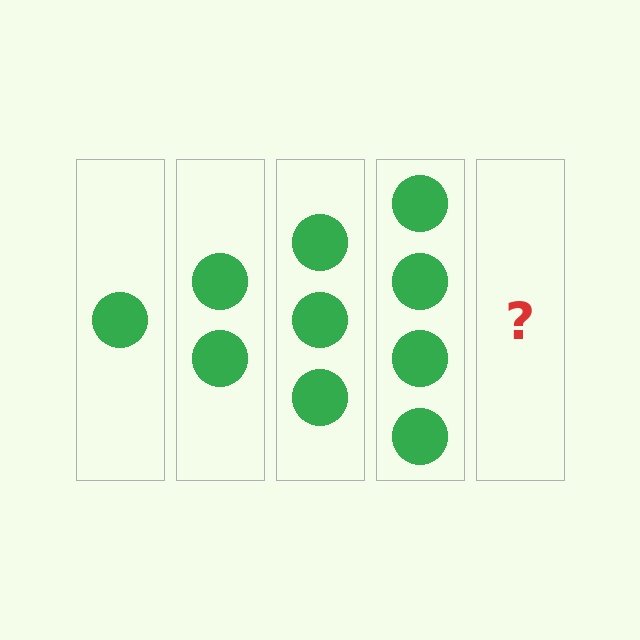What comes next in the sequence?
The next element should be 5 circles.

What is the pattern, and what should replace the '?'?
The pattern is that each step adds one more circle. The '?' should be 5 circles.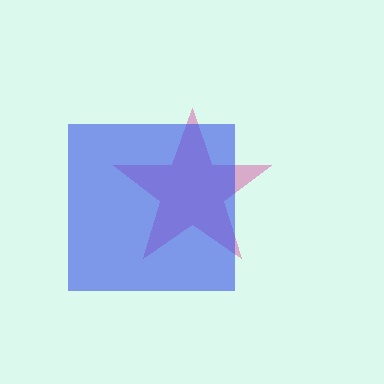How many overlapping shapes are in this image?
There are 2 overlapping shapes in the image.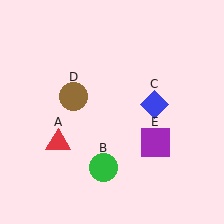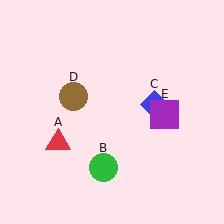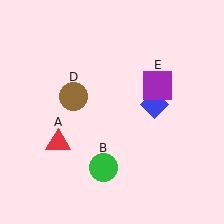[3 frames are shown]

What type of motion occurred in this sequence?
The purple square (object E) rotated counterclockwise around the center of the scene.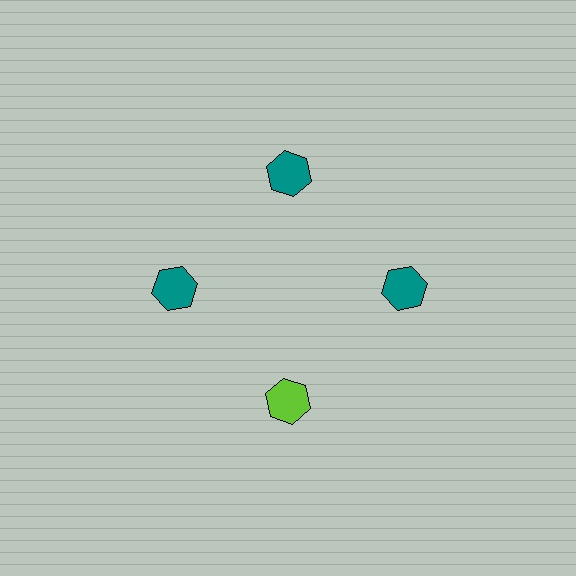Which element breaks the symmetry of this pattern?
The lime hexagon at roughly the 6 o'clock position breaks the symmetry. All other shapes are teal hexagons.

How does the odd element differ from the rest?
It has a different color: lime instead of teal.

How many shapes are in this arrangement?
There are 4 shapes arranged in a ring pattern.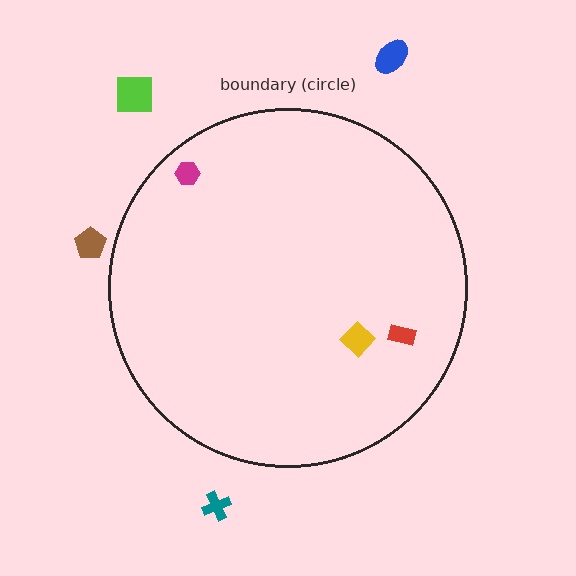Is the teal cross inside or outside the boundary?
Outside.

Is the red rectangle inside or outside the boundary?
Inside.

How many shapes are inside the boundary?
3 inside, 4 outside.